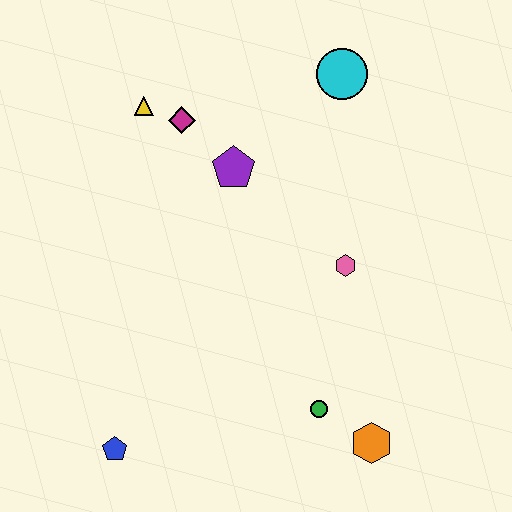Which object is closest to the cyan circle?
The purple pentagon is closest to the cyan circle.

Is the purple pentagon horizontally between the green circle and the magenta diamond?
Yes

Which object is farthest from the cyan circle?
The blue pentagon is farthest from the cyan circle.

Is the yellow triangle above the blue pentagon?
Yes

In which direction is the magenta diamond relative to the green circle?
The magenta diamond is above the green circle.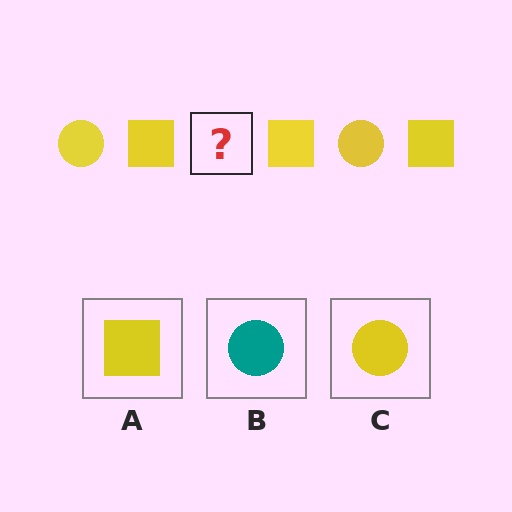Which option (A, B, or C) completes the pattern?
C.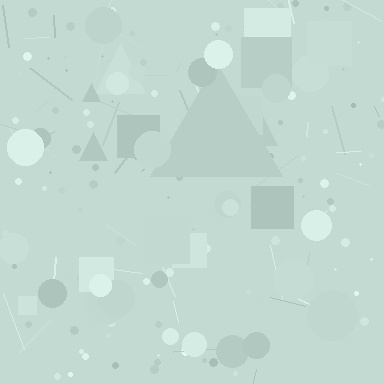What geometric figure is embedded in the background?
A triangle is embedded in the background.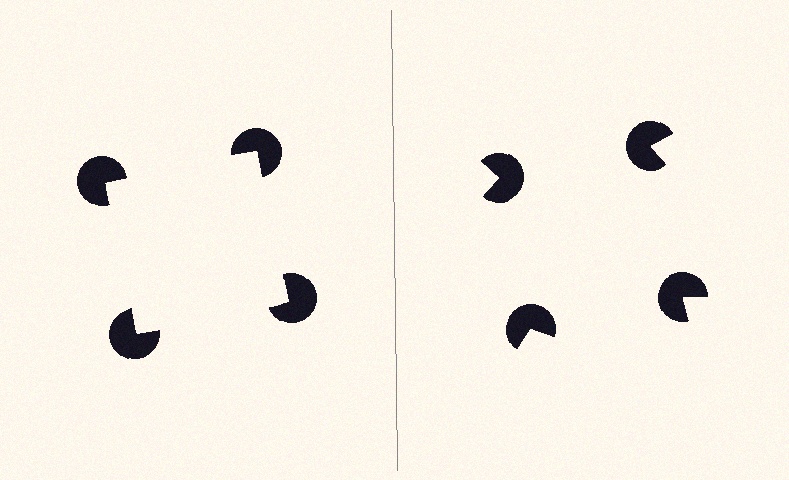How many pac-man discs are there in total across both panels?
8 — 4 on each side.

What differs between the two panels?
The pac-man discs are positioned identically on both sides; only the wedge orientations differ. On the left they align to a square; on the right they are misaligned.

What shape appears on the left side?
An illusory square.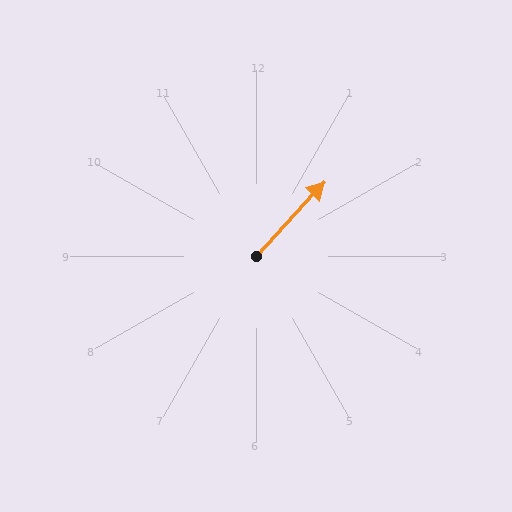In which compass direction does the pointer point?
Northeast.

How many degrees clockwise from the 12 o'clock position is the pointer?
Approximately 43 degrees.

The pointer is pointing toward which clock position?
Roughly 1 o'clock.